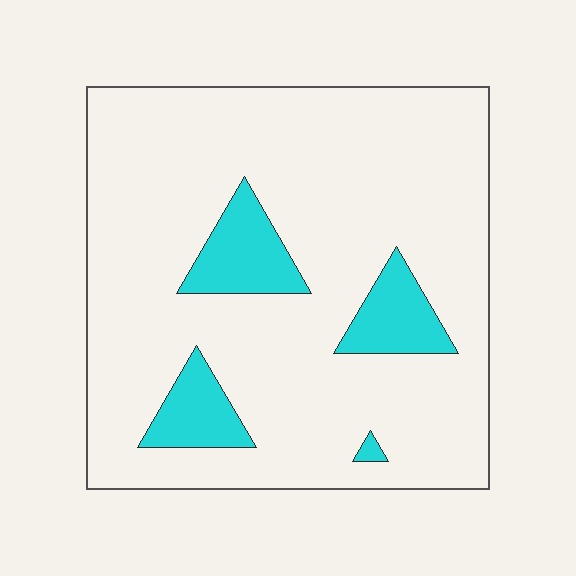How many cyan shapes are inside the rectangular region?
4.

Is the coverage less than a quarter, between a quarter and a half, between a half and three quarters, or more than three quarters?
Less than a quarter.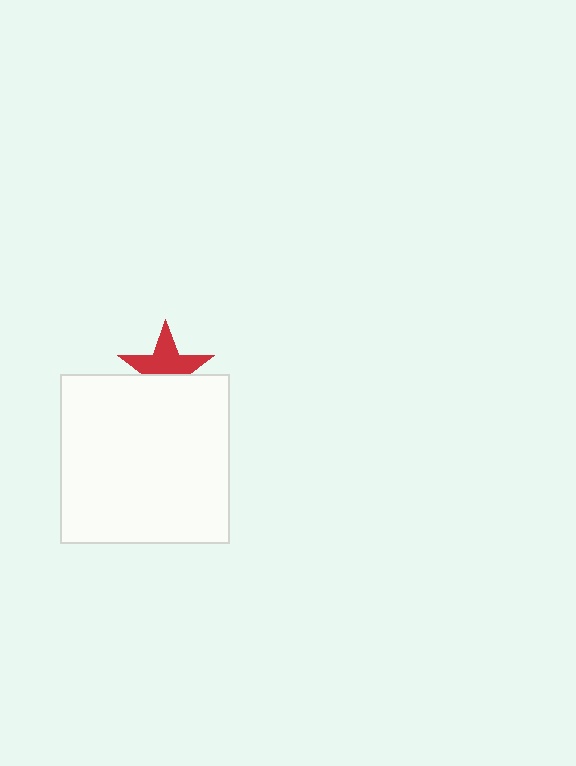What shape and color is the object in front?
The object in front is a white square.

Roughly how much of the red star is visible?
About half of it is visible (roughly 58%).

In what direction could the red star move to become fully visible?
The red star could move up. That would shift it out from behind the white square entirely.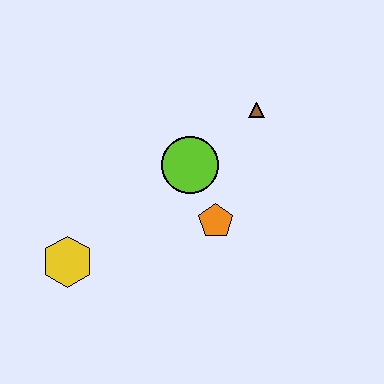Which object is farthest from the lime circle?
The yellow hexagon is farthest from the lime circle.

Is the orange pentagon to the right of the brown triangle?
No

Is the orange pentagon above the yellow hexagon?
Yes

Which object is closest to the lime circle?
The orange pentagon is closest to the lime circle.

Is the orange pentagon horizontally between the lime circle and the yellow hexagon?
No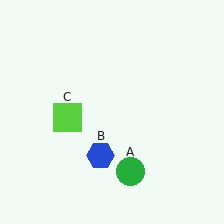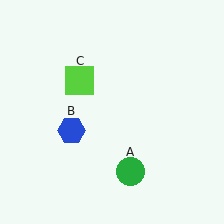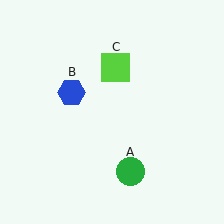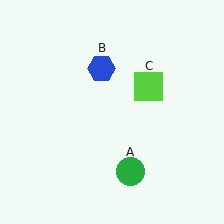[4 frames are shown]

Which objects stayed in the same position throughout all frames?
Green circle (object A) remained stationary.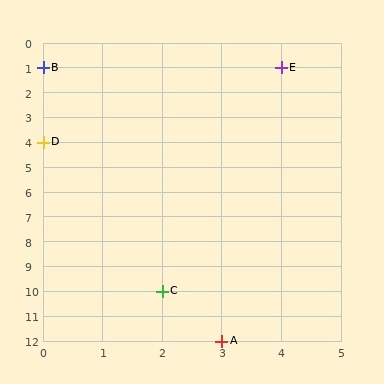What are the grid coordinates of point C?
Point C is at grid coordinates (2, 10).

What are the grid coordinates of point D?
Point D is at grid coordinates (0, 4).